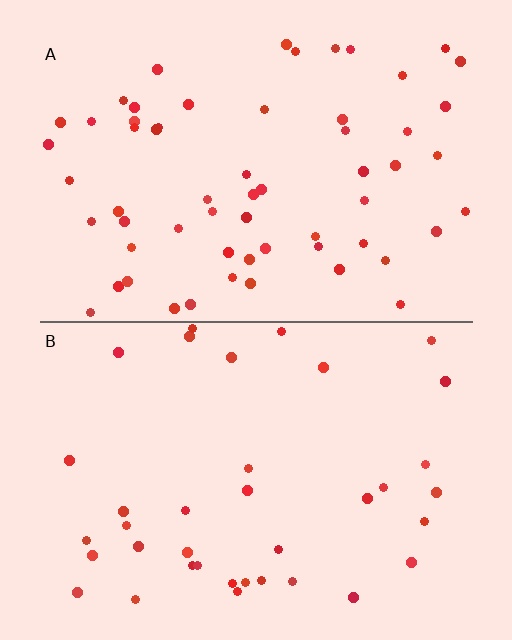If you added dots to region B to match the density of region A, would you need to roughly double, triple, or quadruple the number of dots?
Approximately double.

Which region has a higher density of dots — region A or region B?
A (the top).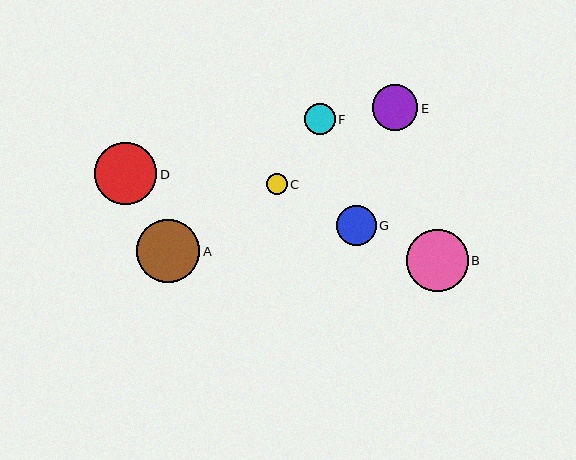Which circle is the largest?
Circle A is the largest with a size of approximately 64 pixels.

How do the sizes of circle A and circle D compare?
Circle A and circle D are approximately the same size.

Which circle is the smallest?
Circle C is the smallest with a size of approximately 20 pixels.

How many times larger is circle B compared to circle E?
Circle B is approximately 1.4 times the size of circle E.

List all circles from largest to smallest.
From largest to smallest: A, B, D, E, G, F, C.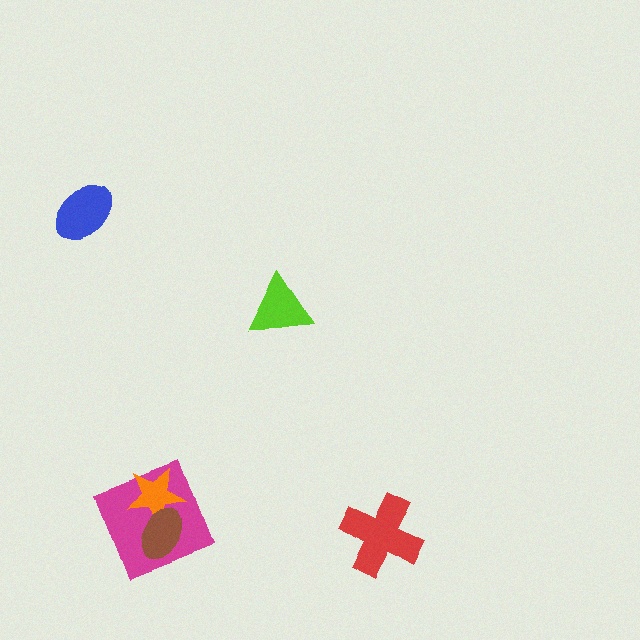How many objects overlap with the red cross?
0 objects overlap with the red cross.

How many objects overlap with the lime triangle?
0 objects overlap with the lime triangle.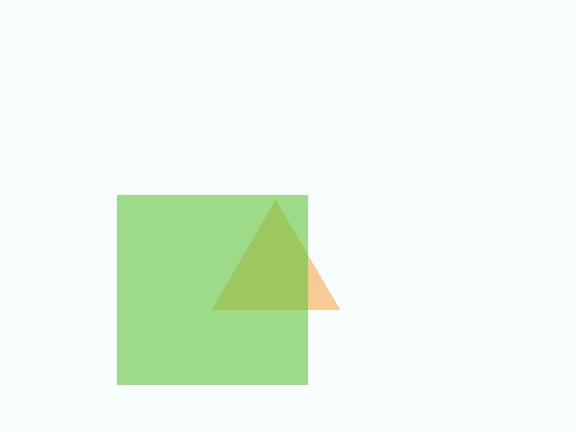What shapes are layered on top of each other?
The layered shapes are: an orange triangle, a lime square.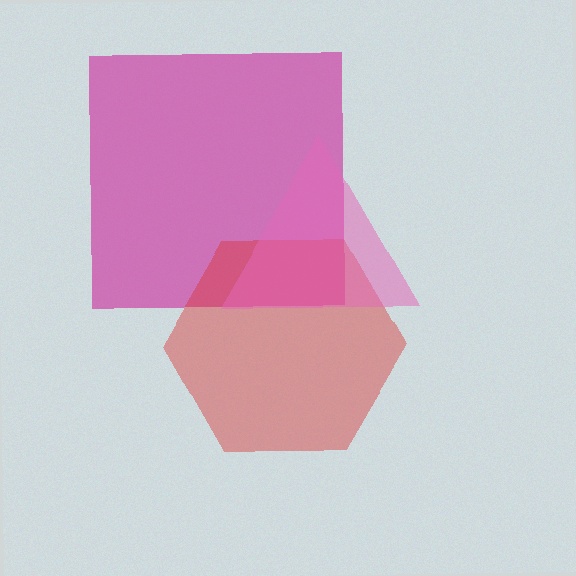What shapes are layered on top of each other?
The layered shapes are: a magenta square, a red hexagon, a pink triangle.